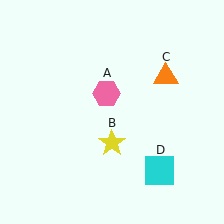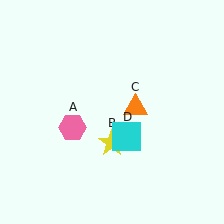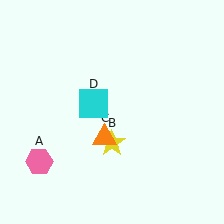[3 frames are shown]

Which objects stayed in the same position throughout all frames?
Yellow star (object B) remained stationary.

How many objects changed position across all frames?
3 objects changed position: pink hexagon (object A), orange triangle (object C), cyan square (object D).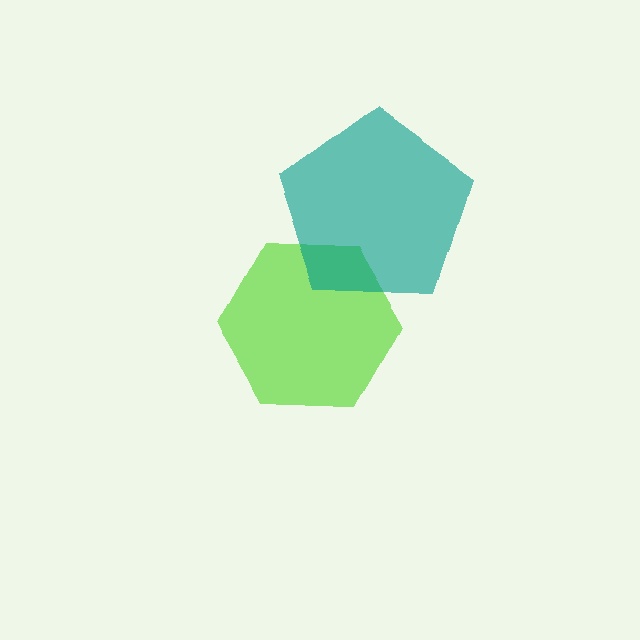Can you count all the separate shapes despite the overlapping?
Yes, there are 2 separate shapes.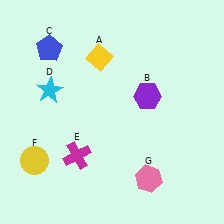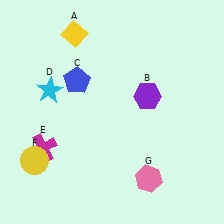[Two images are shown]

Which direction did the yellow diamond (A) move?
The yellow diamond (A) moved left.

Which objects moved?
The objects that moved are: the yellow diamond (A), the blue pentagon (C), the magenta cross (E).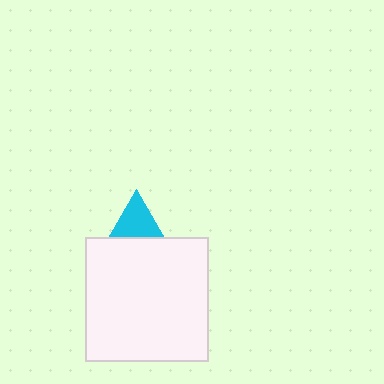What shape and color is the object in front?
The object in front is a white square.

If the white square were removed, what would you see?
You would see the complete cyan triangle.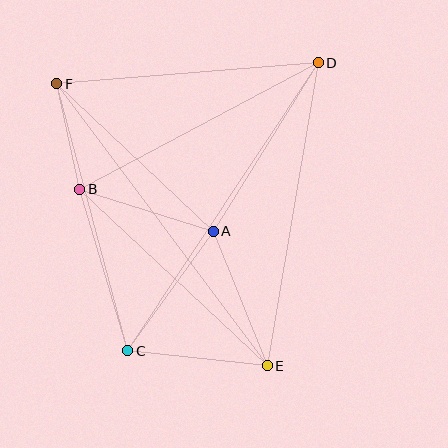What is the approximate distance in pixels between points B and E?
The distance between B and E is approximately 258 pixels.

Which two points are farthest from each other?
Points E and F are farthest from each other.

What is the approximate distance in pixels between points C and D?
The distance between C and D is approximately 345 pixels.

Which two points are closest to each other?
Points B and F are closest to each other.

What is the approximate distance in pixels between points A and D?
The distance between A and D is approximately 199 pixels.